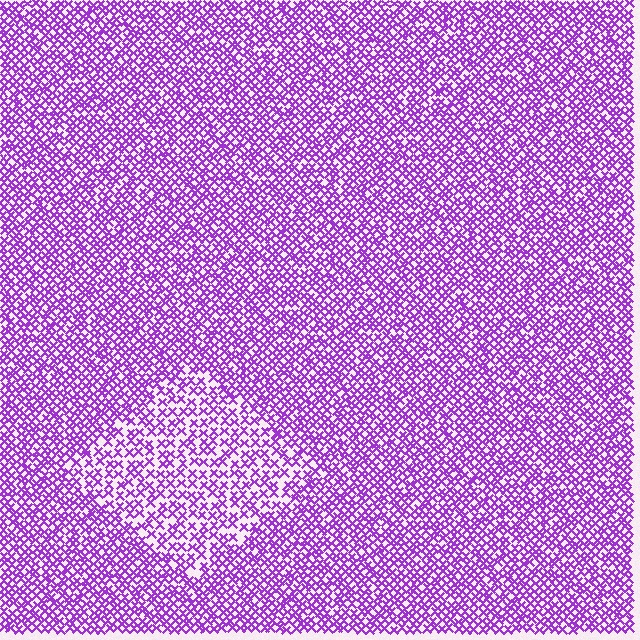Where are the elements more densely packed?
The elements are more densely packed outside the diamond boundary.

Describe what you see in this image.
The image contains small purple elements arranged at two different densities. A diamond-shaped region is visible where the elements are less densely packed than the surrounding area.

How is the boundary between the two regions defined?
The boundary is defined by a change in element density (approximately 1.6x ratio). All elements are the same color, size, and shape.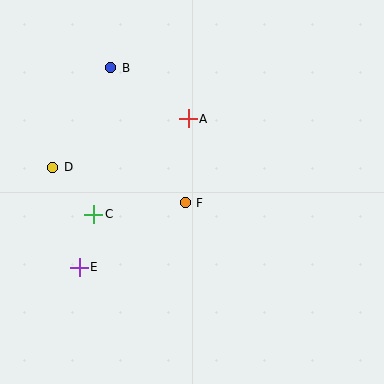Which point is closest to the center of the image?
Point F at (185, 203) is closest to the center.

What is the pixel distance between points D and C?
The distance between D and C is 62 pixels.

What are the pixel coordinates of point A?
Point A is at (188, 119).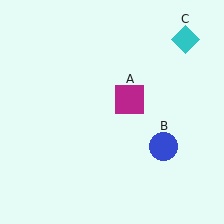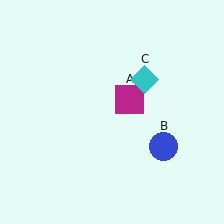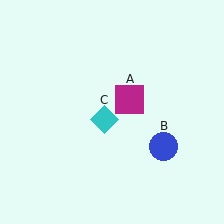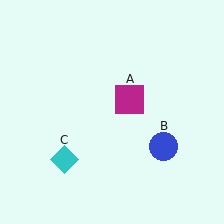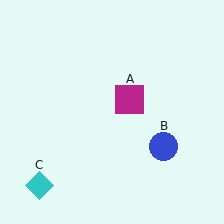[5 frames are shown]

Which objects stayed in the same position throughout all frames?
Magenta square (object A) and blue circle (object B) remained stationary.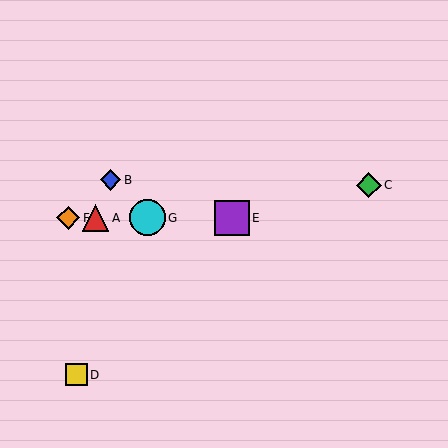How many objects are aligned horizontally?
4 objects (A, E, F, G) are aligned horizontally.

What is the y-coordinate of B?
Object B is at y≈180.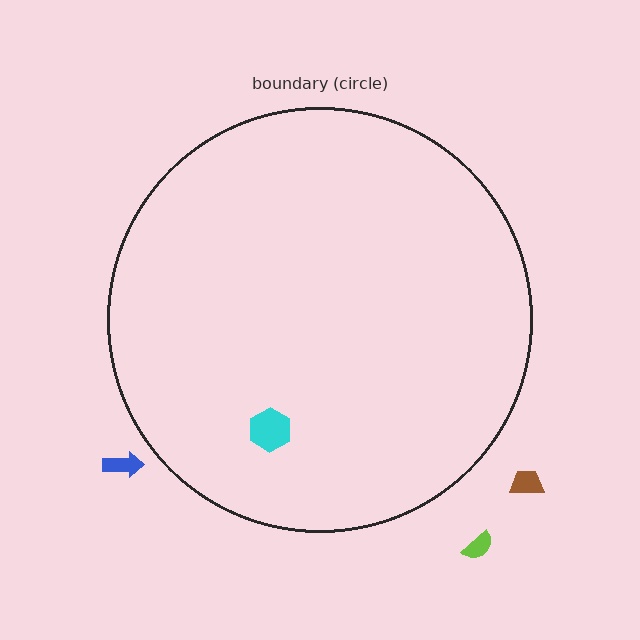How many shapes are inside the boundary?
1 inside, 3 outside.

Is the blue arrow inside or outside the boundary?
Outside.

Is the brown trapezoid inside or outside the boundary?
Outside.